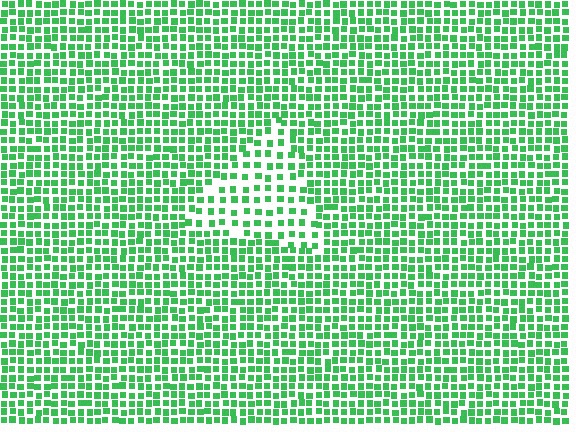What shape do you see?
I see a triangle.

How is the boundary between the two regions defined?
The boundary is defined by a change in element density (approximately 1.8x ratio). All elements are the same color, size, and shape.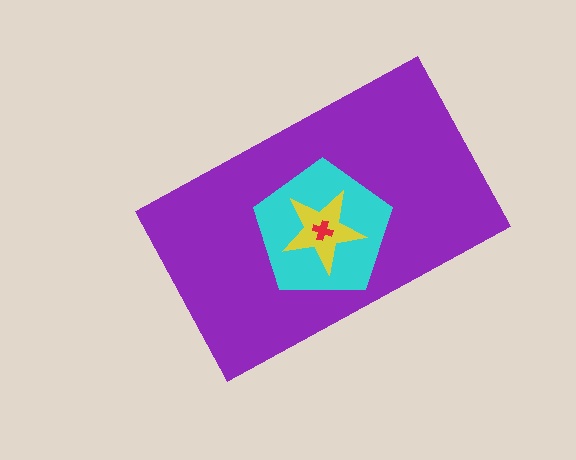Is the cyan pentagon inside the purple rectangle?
Yes.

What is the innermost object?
The red cross.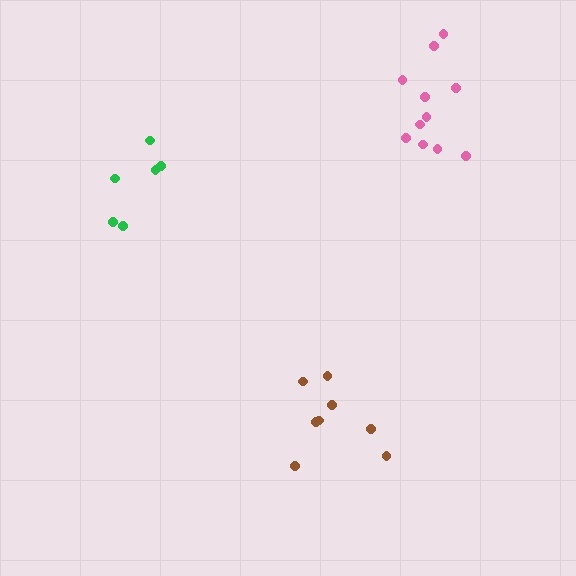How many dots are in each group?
Group 1: 6 dots, Group 2: 11 dots, Group 3: 8 dots (25 total).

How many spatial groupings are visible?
There are 3 spatial groupings.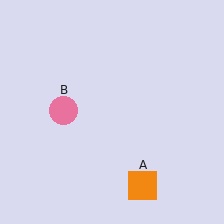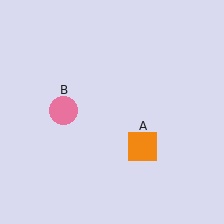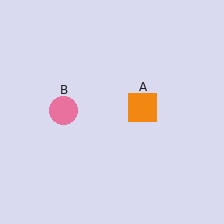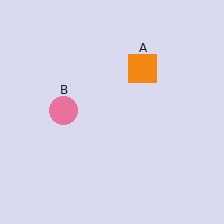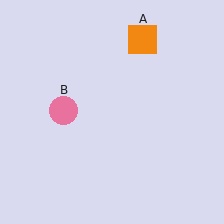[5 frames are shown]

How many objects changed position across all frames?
1 object changed position: orange square (object A).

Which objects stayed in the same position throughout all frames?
Pink circle (object B) remained stationary.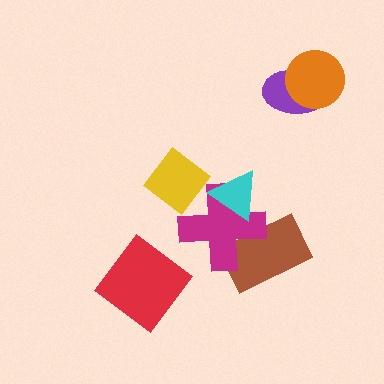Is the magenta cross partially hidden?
Yes, it is partially covered by another shape.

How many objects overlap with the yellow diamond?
1 object overlaps with the yellow diamond.